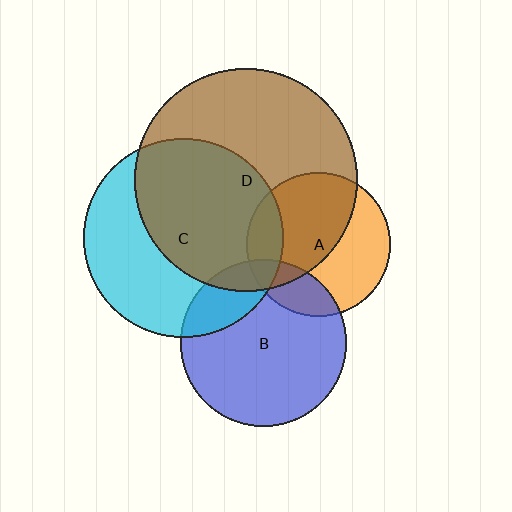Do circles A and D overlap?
Yes.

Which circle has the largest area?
Circle D (brown).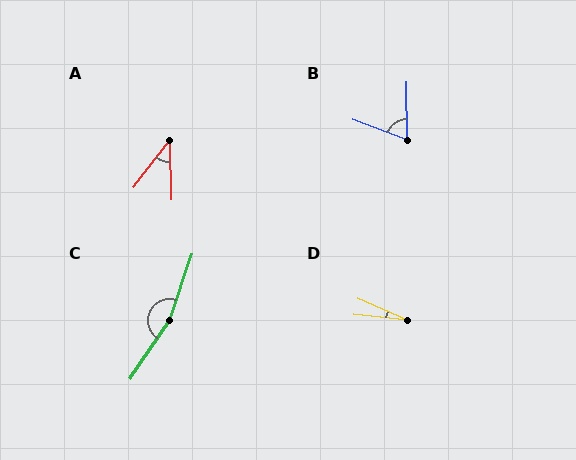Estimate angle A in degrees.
Approximately 39 degrees.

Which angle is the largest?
C, at approximately 165 degrees.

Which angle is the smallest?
D, at approximately 17 degrees.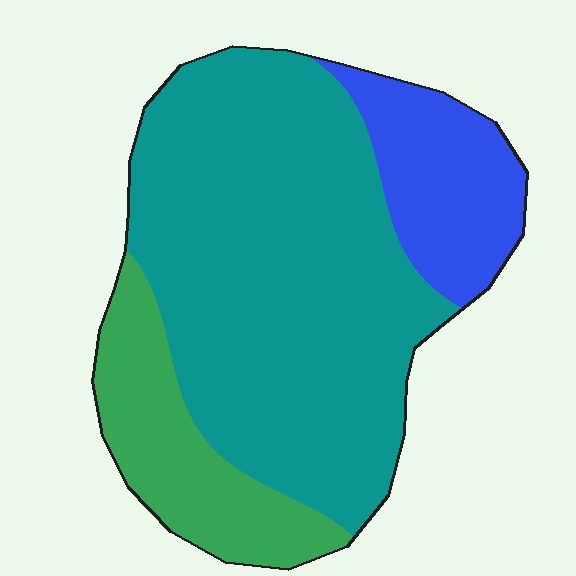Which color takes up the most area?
Teal, at roughly 65%.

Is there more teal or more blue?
Teal.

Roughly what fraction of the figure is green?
Green covers roughly 20% of the figure.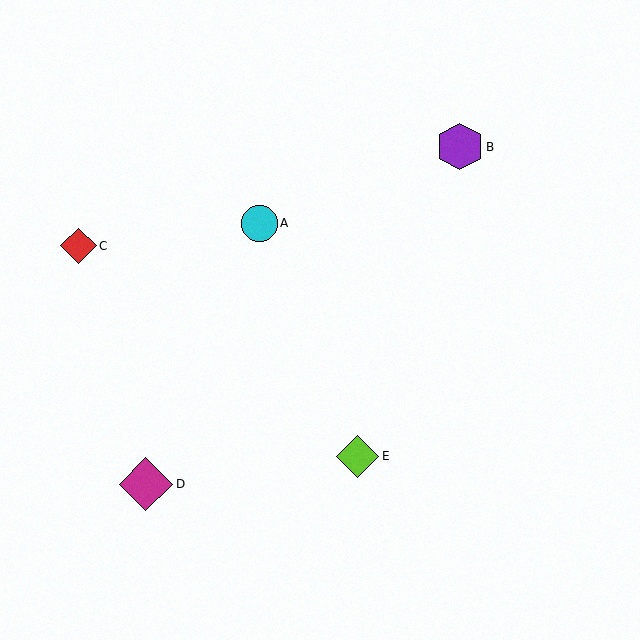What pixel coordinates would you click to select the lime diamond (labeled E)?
Click at (358, 456) to select the lime diamond E.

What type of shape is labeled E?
Shape E is a lime diamond.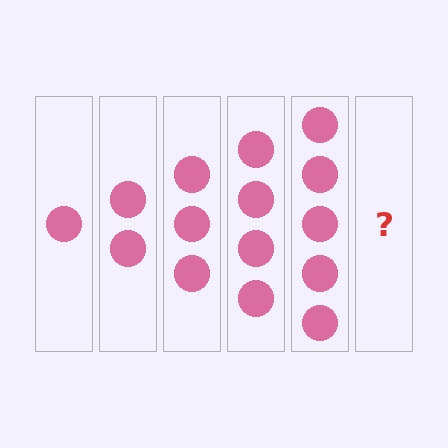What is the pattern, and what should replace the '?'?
The pattern is that each step adds one more circle. The '?' should be 6 circles.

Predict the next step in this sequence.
The next step is 6 circles.